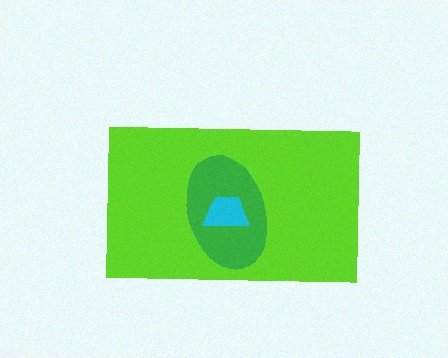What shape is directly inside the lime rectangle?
The green ellipse.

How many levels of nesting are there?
3.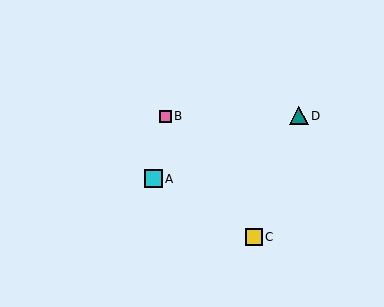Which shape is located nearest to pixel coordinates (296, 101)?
The teal triangle (labeled D) at (299, 116) is nearest to that location.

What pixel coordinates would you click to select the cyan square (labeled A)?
Click at (153, 179) to select the cyan square A.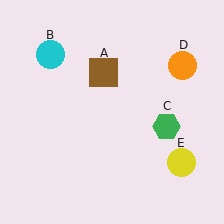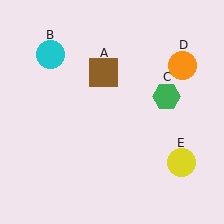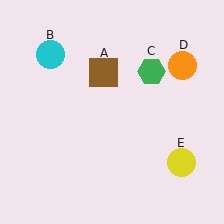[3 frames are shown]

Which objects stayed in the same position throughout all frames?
Brown square (object A) and cyan circle (object B) and orange circle (object D) and yellow circle (object E) remained stationary.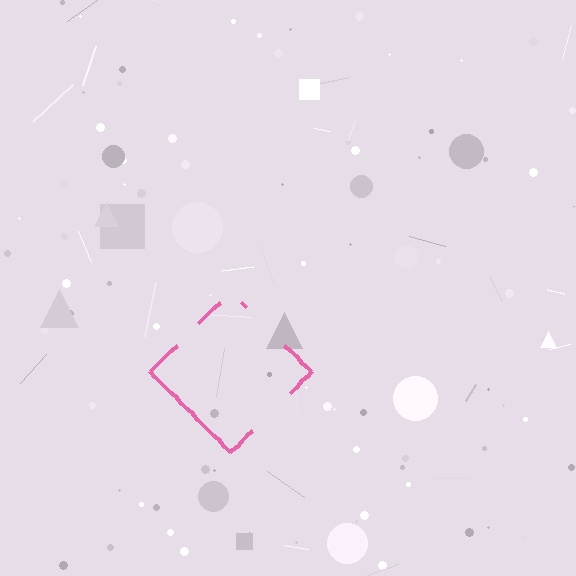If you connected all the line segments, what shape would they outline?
They would outline a diamond.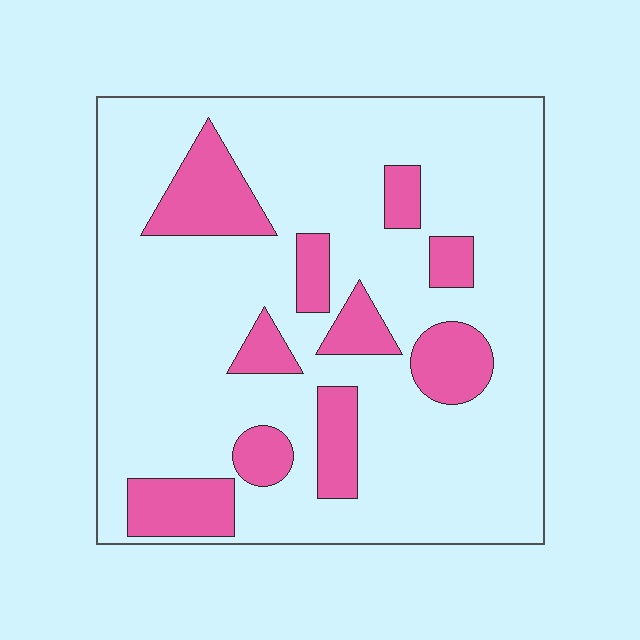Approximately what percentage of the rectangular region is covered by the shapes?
Approximately 20%.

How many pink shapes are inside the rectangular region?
10.